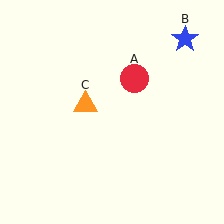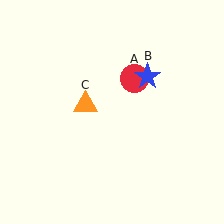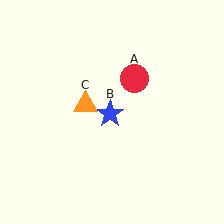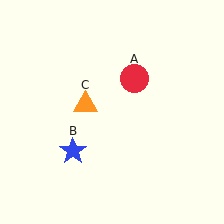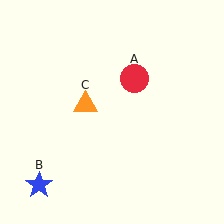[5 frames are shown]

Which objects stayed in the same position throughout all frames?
Red circle (object A) and orange triangle (object C) remained stationary.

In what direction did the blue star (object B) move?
The blue star (object B) moved down and to the left.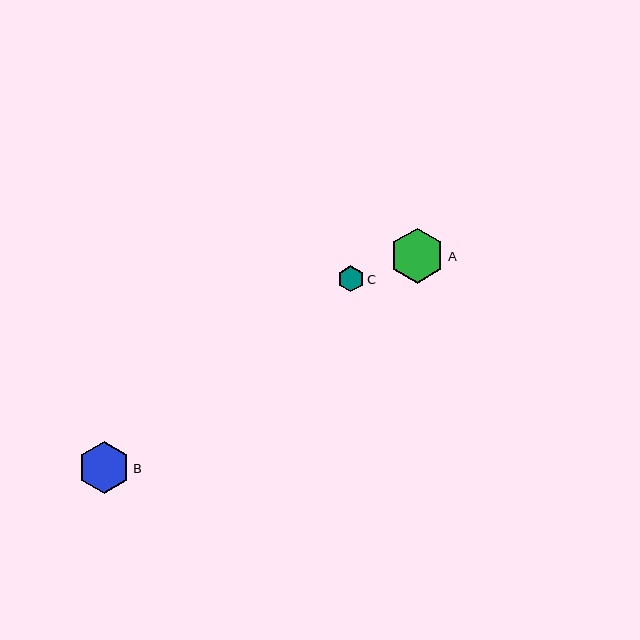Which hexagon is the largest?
Hexagon A is the largest with a size of approximately 55 pixels.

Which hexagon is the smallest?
Hexagon C is the smallest with a size of approximately 26 pixels.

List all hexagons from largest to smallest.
From largest to smallest: A, B, C.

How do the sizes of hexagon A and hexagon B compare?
Hexagon A and hexagon B are approximately the same size.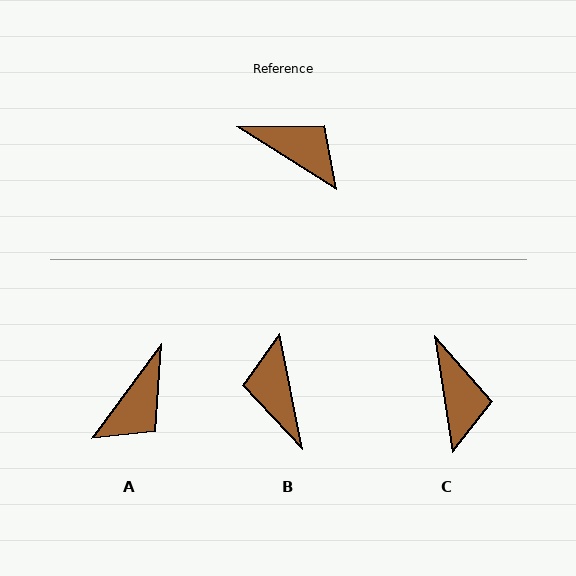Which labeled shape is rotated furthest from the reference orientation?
B, about 133 degrees away.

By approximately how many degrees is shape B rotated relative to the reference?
Approximately 133 degrees counter-clockwise.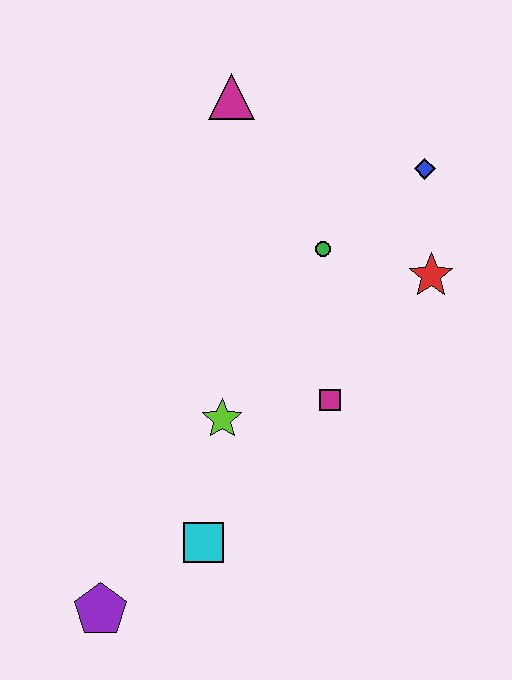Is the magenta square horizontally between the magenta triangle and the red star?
Yes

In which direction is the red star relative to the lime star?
The red star is to the right of the lime star.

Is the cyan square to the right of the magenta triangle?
No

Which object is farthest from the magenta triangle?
The purple pentagon is farthest from the magenta triangle.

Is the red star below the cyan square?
No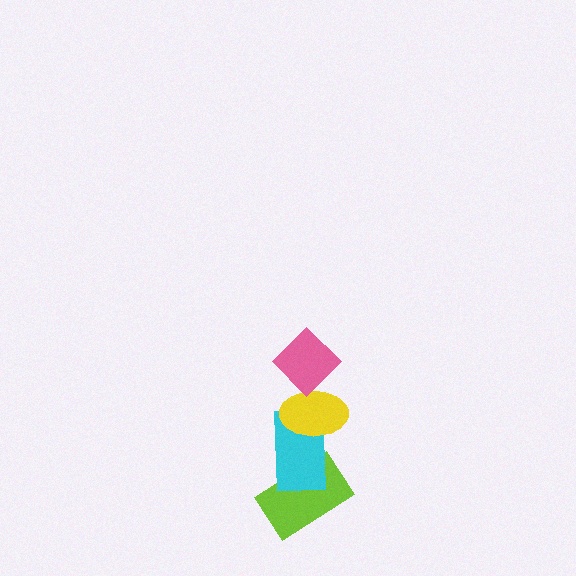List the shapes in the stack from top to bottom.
From top to bottom: the pink diamond, the yellow ellipse, the cyan rectangle, the lime rectangle.